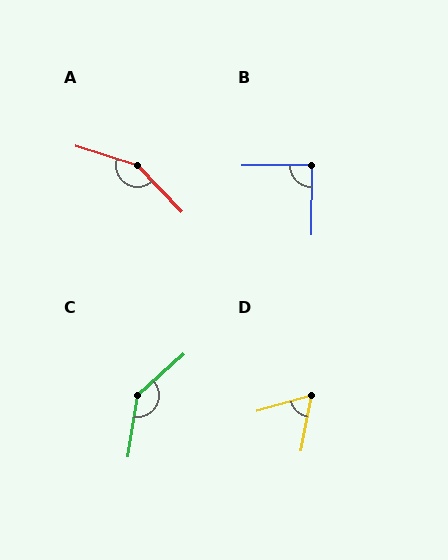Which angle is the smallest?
D, at approximately 63 degrees.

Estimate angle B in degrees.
Approximately 89 degrees.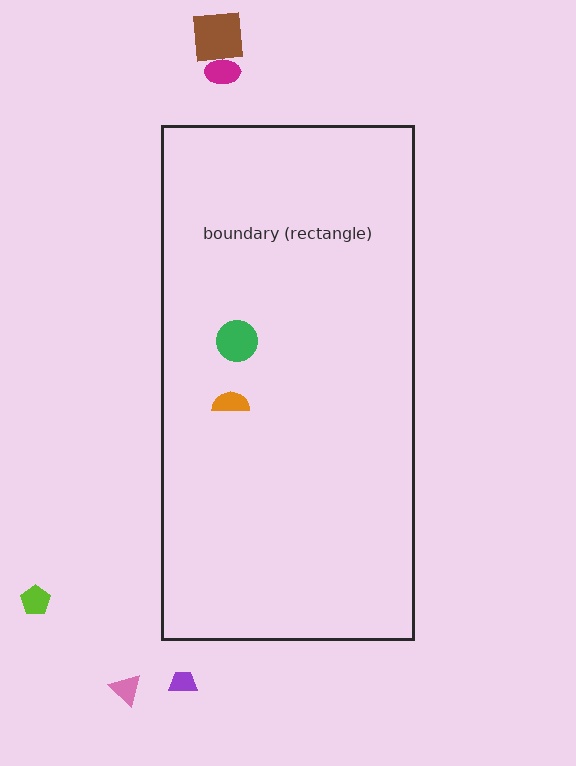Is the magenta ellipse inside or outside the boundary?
Outside.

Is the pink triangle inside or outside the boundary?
Outside.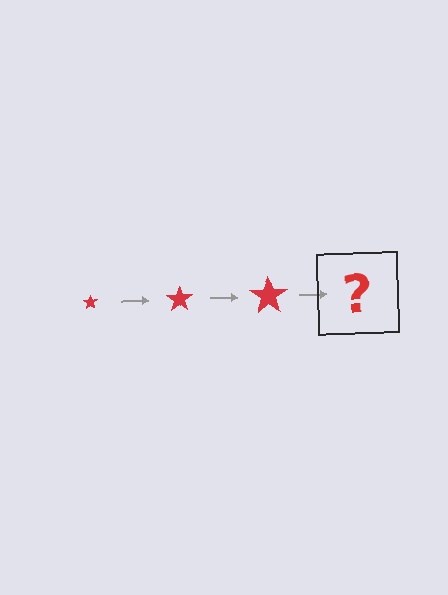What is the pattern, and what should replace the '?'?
The pattern is that the star gets progressively larger each step. The '?' should be a red star, larger than the previous one.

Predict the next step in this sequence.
The next step is a red star, larger than the previous one.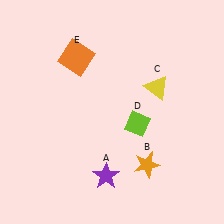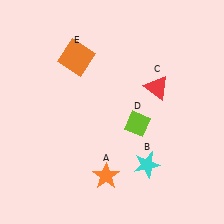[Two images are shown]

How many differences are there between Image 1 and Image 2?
There are 3 differences between the two images.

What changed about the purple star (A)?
In Image 1, A is purple. In Image 2, it changed to orange.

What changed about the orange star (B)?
In Image 1, B is orange. In Image 2, it changed to cyan.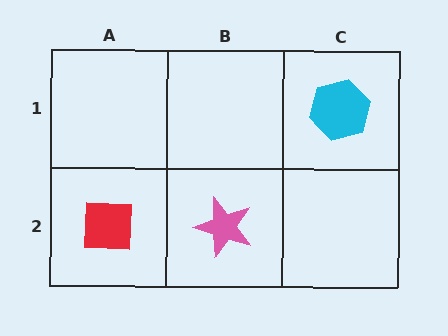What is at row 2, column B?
A pink star.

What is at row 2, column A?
A red square.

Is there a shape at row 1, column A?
No, that cell is empty.